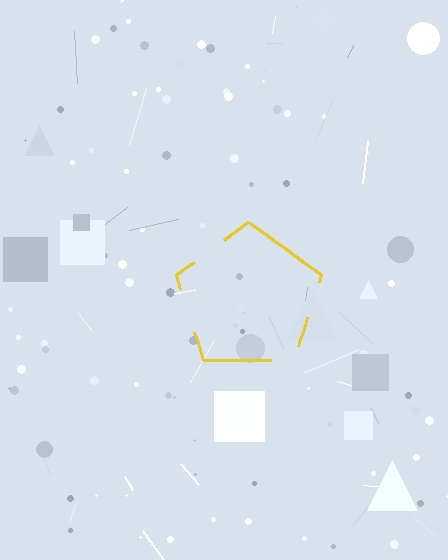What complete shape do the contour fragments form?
The contour fragments form a pentagon.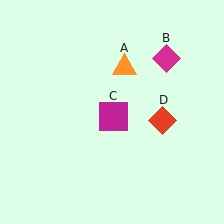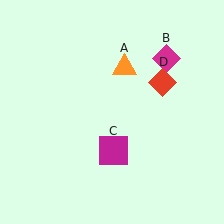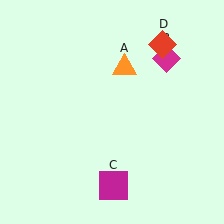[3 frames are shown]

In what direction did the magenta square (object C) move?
The magenta square (object C) moved down.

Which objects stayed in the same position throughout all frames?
Orange triangle (object A) and magenta diamond (object B) remained stationary.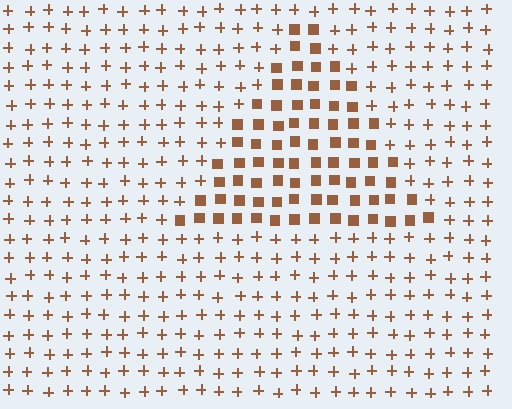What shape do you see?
I see a triangle.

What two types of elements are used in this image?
The image uses squares inside the triangle region and plus signs outside it.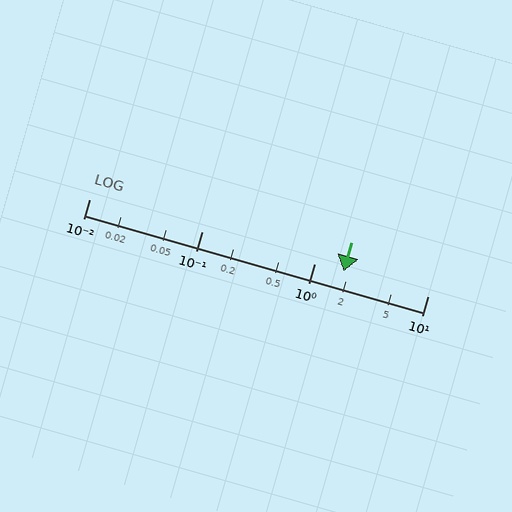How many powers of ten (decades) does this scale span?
The scale spans 3 decades, from 0.01 to 10.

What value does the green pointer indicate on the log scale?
The pointer indicates approximately 1.8.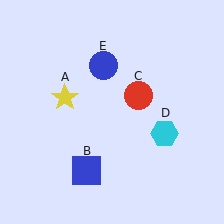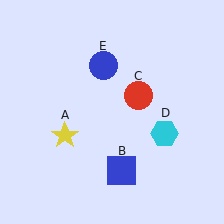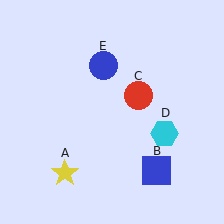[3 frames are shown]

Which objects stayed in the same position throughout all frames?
Red circle (object C) and cyan hexagon (object D) and blue circle (object E) remained stationary.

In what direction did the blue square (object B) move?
The blue square (object B) moved right.